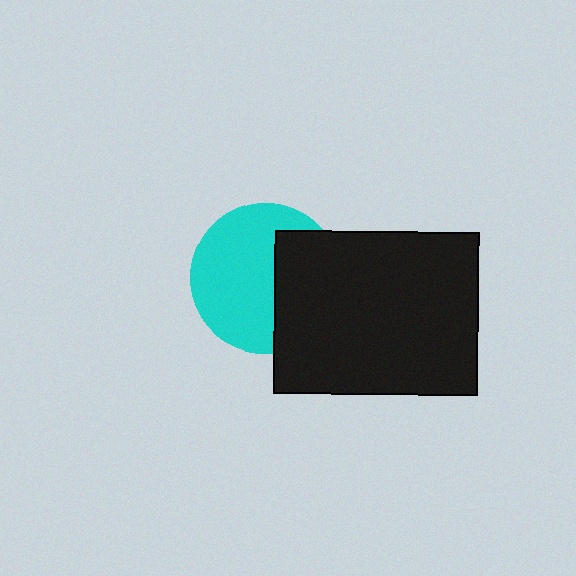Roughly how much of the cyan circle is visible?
About half of it is visible (roughly 62%).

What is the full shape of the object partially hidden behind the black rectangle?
The partially hidden object is a cyan circle.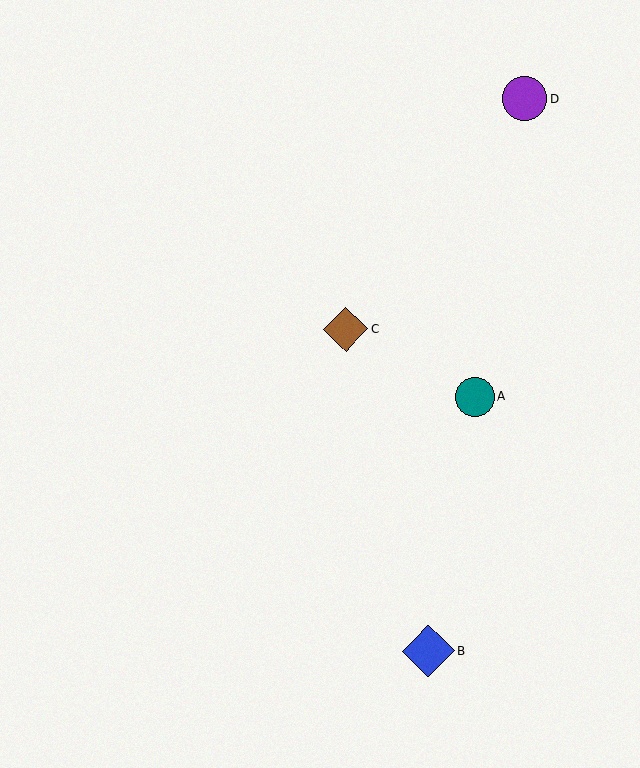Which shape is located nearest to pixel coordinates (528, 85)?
The purple circle (labeled D) at (525, 99) is nearest to that location.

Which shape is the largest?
The blue diamond (labeled B) is the largest.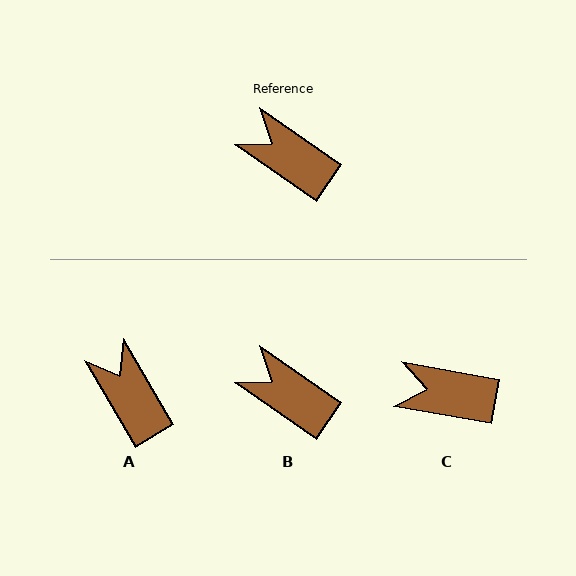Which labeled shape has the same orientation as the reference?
B.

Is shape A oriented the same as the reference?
No, it is off by about 25 degrees.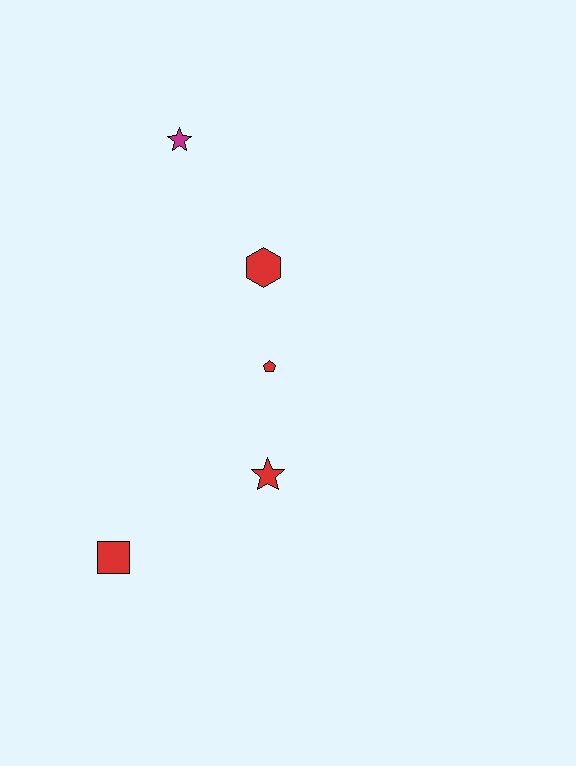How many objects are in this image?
There are 5 objects.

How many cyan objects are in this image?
There are no cyan objects.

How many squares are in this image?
There is 1 square.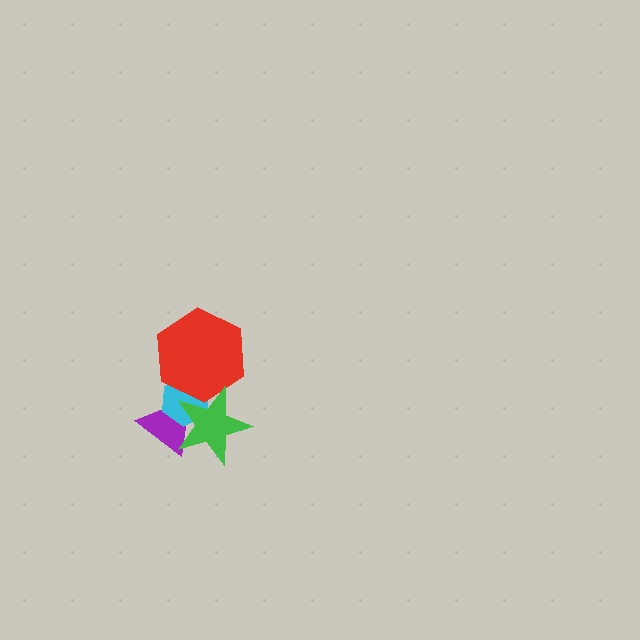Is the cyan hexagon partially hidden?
Yes, it is partially covered by another shape.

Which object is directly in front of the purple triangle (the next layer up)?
The cyan hexagon is directly in front of the purple triangle.